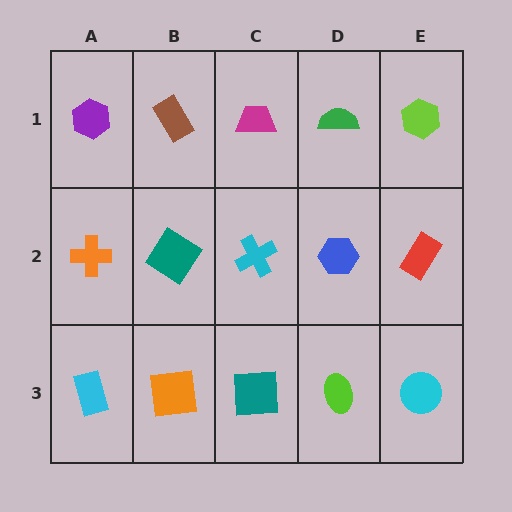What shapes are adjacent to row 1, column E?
A red rectangle (row 2, column E), a green semicircle (row 1, column D).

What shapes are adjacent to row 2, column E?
A lime hexagon (row 1, column E), a cyan circle (row 3, column E), a blue hexagon (row 2, column D).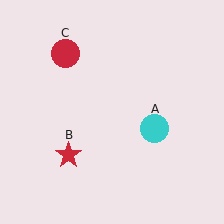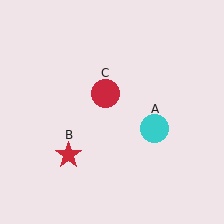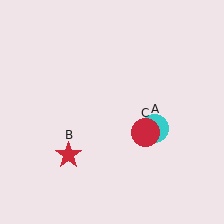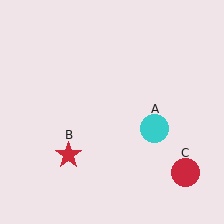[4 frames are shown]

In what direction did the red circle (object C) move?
The red circle (object C) moved down and to the right.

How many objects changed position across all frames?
1 object changed position: red circle (object C).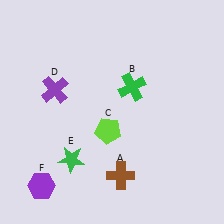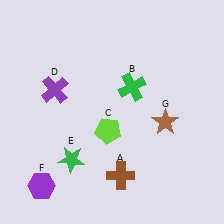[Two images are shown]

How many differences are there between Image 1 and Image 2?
There is 1 difference between the two images.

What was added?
A brown star (G) was added in Image 2.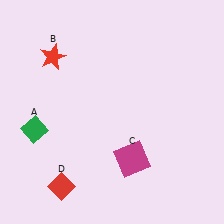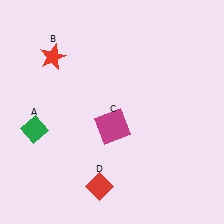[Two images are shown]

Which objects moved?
The objects that moved are: the magenta square (C), the red diamond (D).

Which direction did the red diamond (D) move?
The red diamond (D) moved right.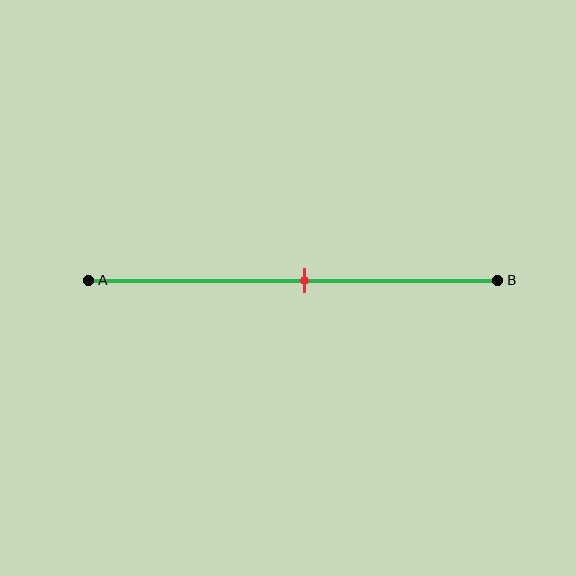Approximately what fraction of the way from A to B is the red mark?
The red mark is approximately 55% of the way from A to B.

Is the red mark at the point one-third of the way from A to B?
No, the mark is at about 55% from A, not at the 33% one-third point.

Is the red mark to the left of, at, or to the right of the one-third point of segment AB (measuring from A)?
The red mark is to the right of the one-third point of segment AB.